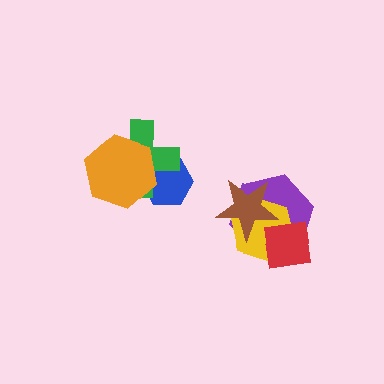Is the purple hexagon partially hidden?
Yes, it is partially covered by another shape.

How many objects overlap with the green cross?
2 objects overlap with the green cross.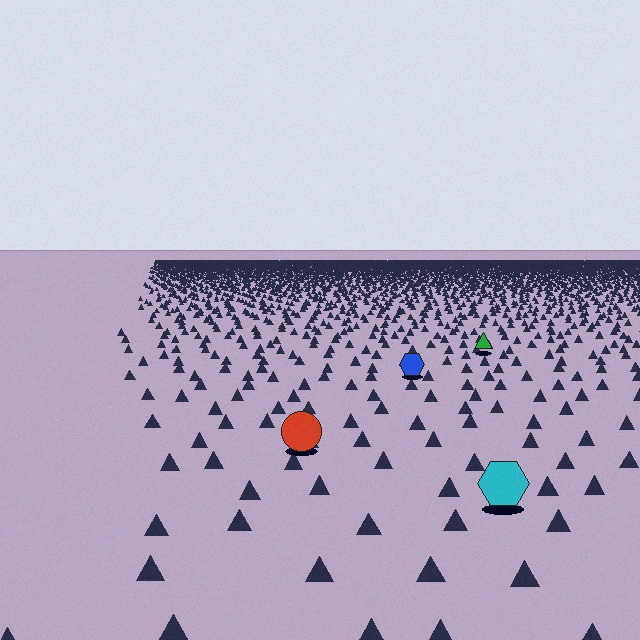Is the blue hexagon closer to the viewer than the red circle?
No. The red circle is closer — you can tell from the texture gradient: the ground texture is coarser near it.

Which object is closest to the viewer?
The cyan hexagon is closest. The texture marks near it are larger and more spread out.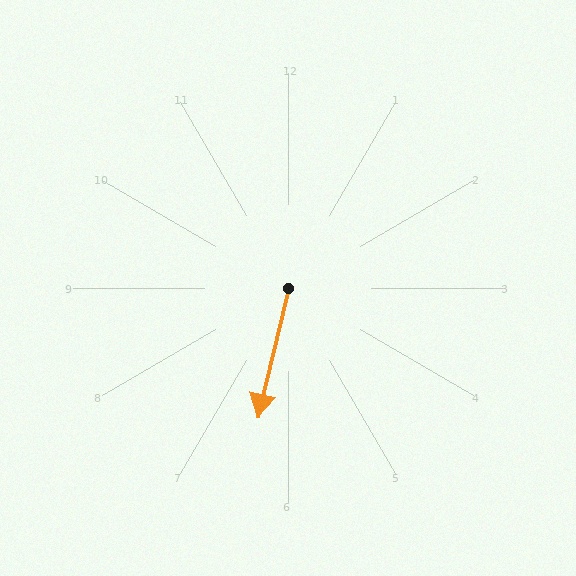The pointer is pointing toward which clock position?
Roughly 6 o'clock.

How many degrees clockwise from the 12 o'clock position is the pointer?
Approximately 193 degrees.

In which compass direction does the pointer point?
South.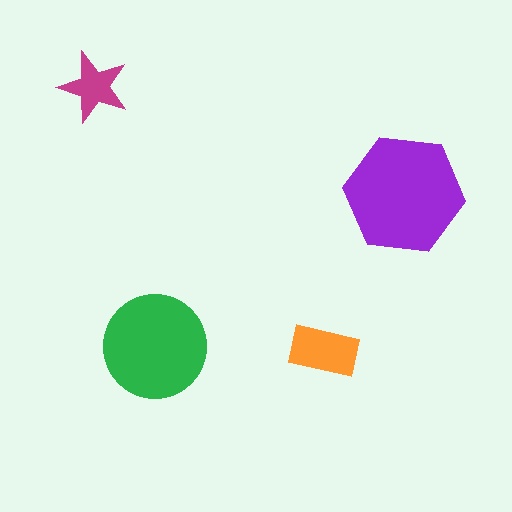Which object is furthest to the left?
The magenta star is leftmost.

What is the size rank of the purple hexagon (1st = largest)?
1st.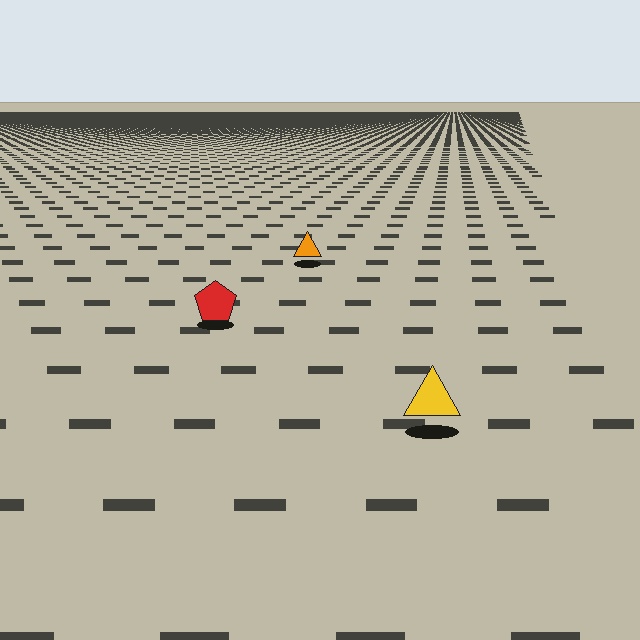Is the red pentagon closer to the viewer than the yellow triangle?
No. The yellow triangle is closer — you can tell from the texture gradient: the ground texture is coarser near it.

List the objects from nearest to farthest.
From nearest to farthest: the yellow triangle, the red pentagon, the orange triangle.